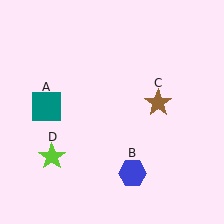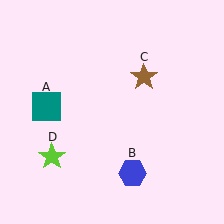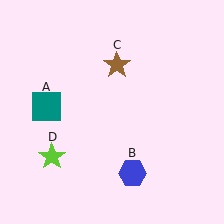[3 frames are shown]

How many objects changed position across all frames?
1 object changed position: brown star (object C).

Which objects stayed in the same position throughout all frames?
Teal square (object A) and blue hexagon (object B) and lime star (object D) remained stationary.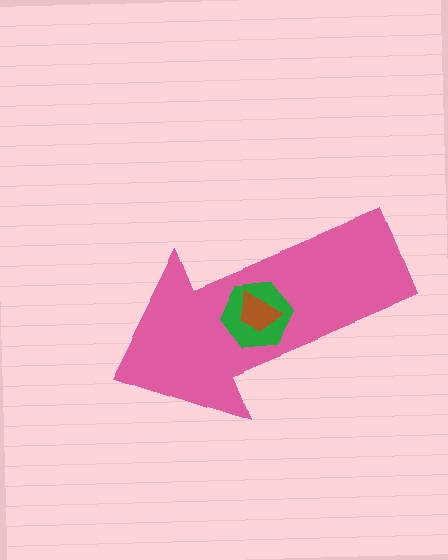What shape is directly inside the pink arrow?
The green hexagon.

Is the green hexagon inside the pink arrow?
Yes.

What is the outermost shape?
The pink arrow.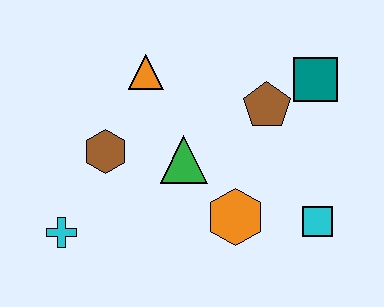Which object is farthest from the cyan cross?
The teal square is farthest from the cyan cross.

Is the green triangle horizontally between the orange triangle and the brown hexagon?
No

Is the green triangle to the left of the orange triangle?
No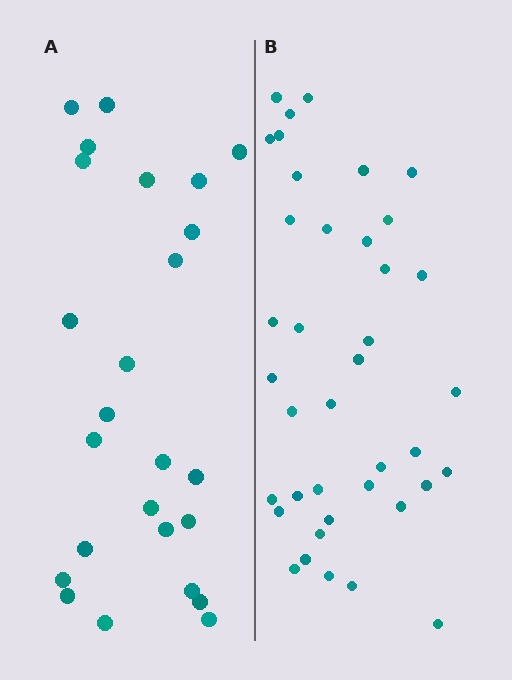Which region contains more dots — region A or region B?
Region B (the right region) has more dots.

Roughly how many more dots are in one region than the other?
Region B has approximately 15 more dots than region A.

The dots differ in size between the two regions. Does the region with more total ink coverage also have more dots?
No. Region A has more total ink coverage because its dots are larger, but region B actually contains more individual dots. Total area can be misleading — the number of items is what matters here.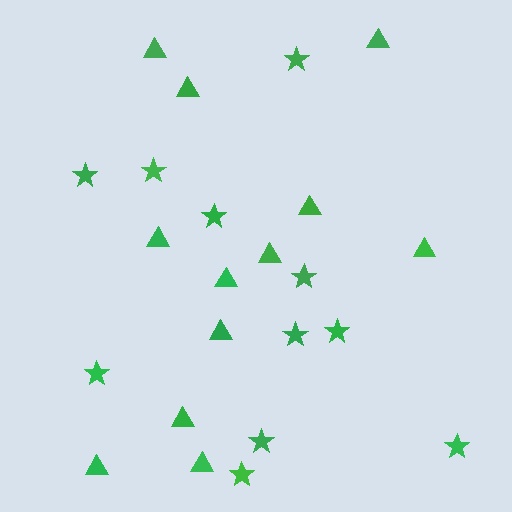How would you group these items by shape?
There are 2 groups: one group of triangles (12) and one group of stars (11).